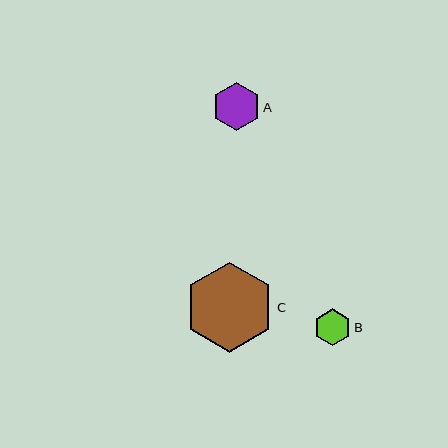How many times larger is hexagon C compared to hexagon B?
Hexagon C is approximately 2.4 times the size of hexagon B.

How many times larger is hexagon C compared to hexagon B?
Hexagon C is approximately 2.4 times the size of hexagon B.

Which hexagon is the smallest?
Hexagon B is the smallest with a size of approximately 37 pixels.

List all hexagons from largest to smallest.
From largest to smallest: C, A, B.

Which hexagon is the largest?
Hexagon C is the largest with a size of approximately 90 pixels.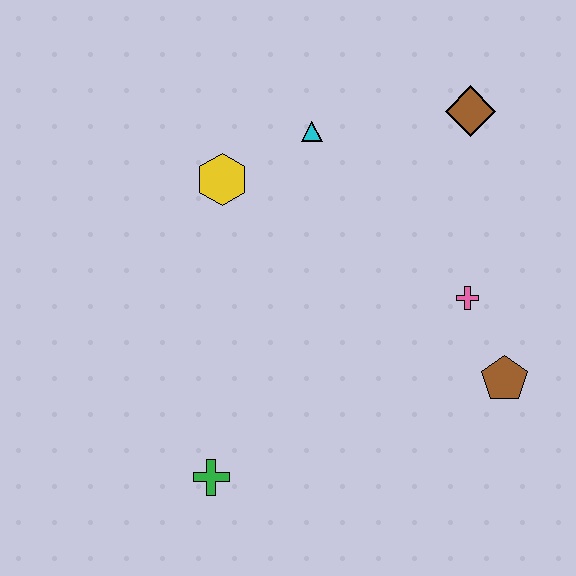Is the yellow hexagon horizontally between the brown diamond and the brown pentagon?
No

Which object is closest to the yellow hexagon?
The cyan triangle is closest to the yellow hexagon.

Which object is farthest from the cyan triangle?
The green cross is farthest from the cyan triangle.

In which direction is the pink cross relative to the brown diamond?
The pink cross is below the brown diamond.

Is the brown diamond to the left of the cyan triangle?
No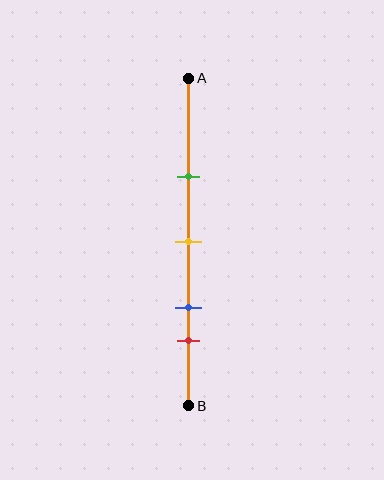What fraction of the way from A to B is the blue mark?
The blue mark is approximately 70% (0.7) of the way from A to B.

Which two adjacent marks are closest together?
The blue and red marks are the closest adjacent pair.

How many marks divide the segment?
There are 4 marks dividing the segment.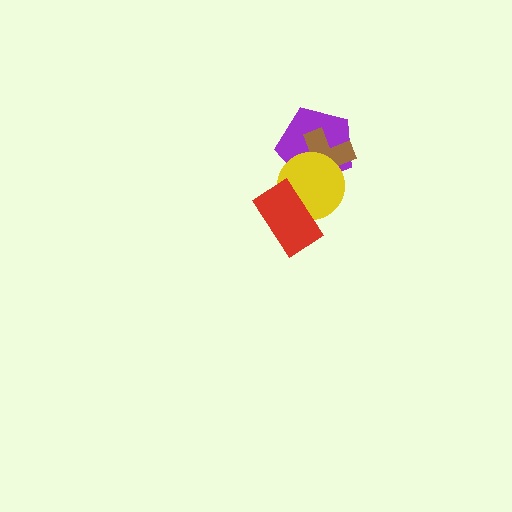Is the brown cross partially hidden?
Yes, it is partially covered by another shape.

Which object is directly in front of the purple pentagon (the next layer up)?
The brown cross is directly in front of the purple pentagon.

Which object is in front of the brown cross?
The yellow circle is in front of the brown cross.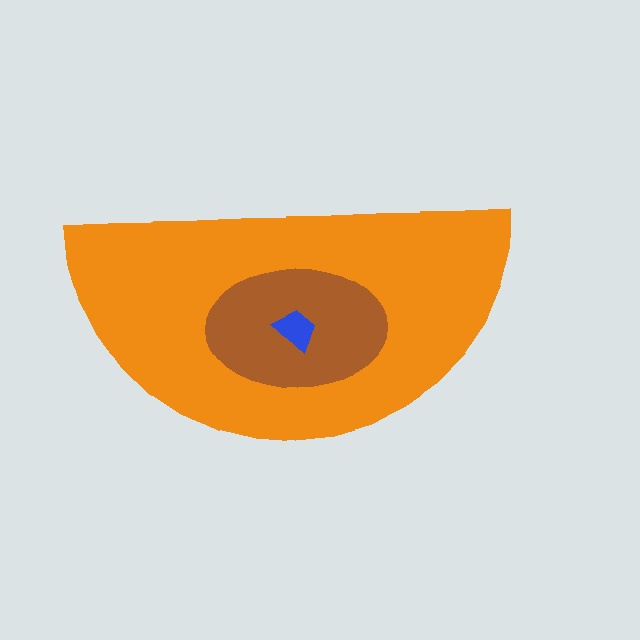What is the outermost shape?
The orange semicircle.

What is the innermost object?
The blue trapezoid.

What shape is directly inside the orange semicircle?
The brown ellipse.